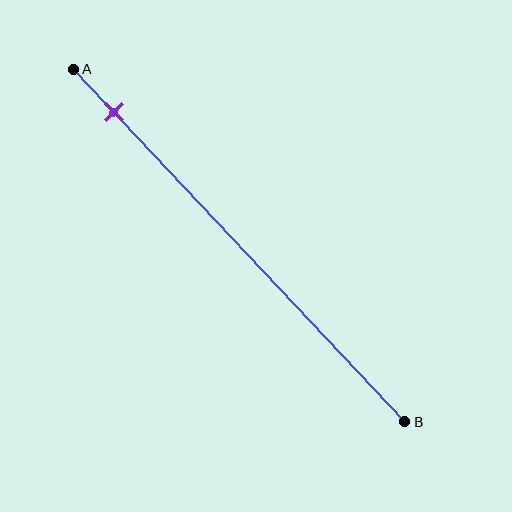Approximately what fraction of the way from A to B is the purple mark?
The purple mark is approximately 10% of the way from A to B.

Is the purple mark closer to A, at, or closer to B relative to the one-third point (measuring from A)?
The purple mark is closer to point A than the one-third point of segment AB.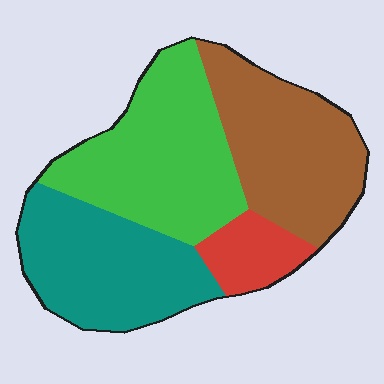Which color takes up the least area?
Red, at roughly 10%.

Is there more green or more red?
Green.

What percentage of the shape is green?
Green takes up about one third (1/3) of the shape.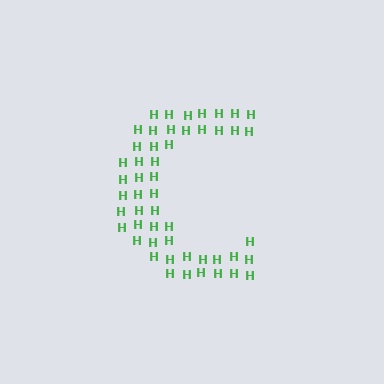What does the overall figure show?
The overall figure shows the letter C.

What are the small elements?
The small elements are letter H's.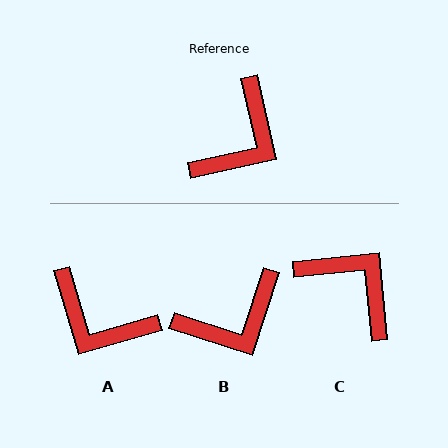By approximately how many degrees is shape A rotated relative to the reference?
Approximately 86 degrees clockwise.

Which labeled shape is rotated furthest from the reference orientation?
A, about 86 degrees away.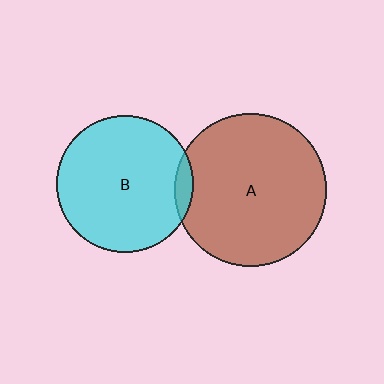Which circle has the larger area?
Circle A (brown).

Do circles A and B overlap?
Yes.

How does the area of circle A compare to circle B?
Approximately 1.2 times.